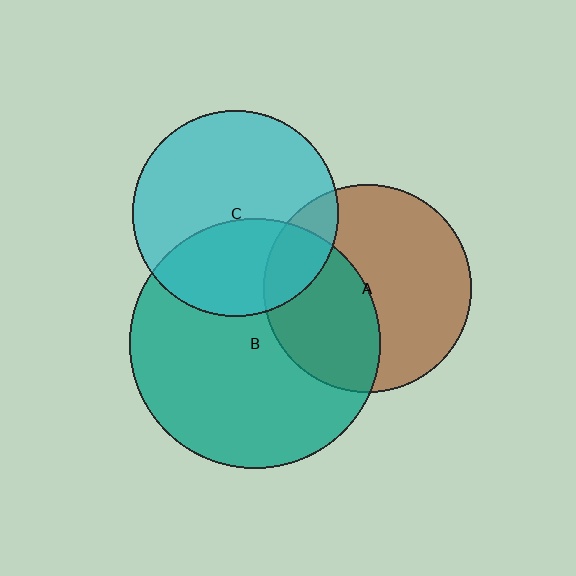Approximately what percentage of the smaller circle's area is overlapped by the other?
Approximately 40%.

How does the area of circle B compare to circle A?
Approximately 1.4 times.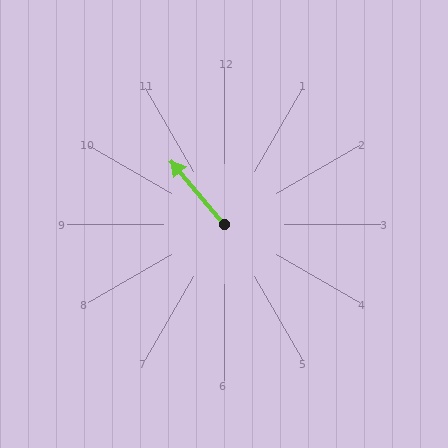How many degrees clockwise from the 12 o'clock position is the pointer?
Approximately 319 degrees.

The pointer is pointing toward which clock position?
Roughly 11 o'clock.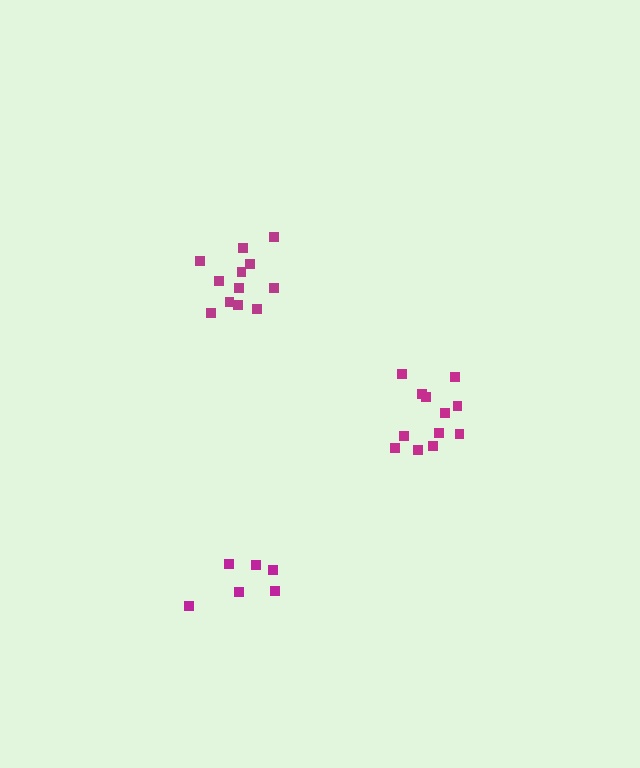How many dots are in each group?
Group 1: 6 dots, Group 2: 12 dots, Group 3: 12 dots (30 total).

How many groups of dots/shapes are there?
There are 3 groups.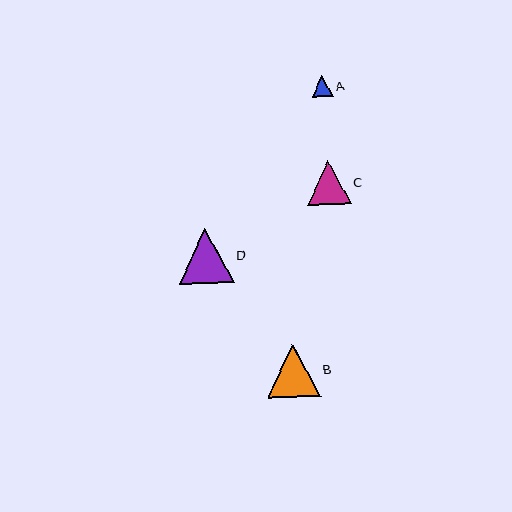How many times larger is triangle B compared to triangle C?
Triangle B is approximately 1.2 times the size of triangle C.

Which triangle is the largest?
Triangle D is the largest with a size of approximately 55 pixels.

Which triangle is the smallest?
Triangle A is the smallest with a size of approximately 21 pixels.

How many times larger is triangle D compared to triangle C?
Triangle D is approximately 1.3 times the size of triangle C.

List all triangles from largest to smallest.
From largest to smallest: D, B, C, A.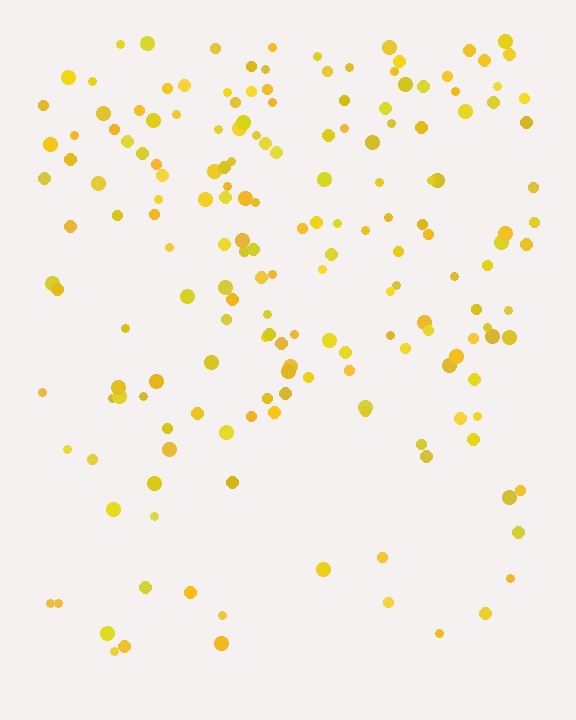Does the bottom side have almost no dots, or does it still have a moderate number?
Still a moderate number, just noticeably fewer than the top.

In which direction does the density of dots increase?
From bottom to top, with the top side densest.